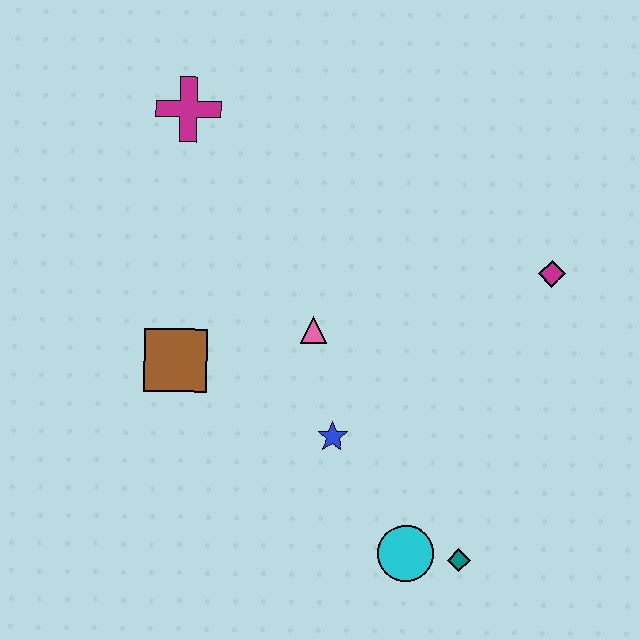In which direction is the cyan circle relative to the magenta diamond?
The cyan circle is below the magenta diamond.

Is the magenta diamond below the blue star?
No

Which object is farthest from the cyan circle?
The magenta cross is farthest from the cyan circle.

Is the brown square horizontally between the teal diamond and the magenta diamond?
No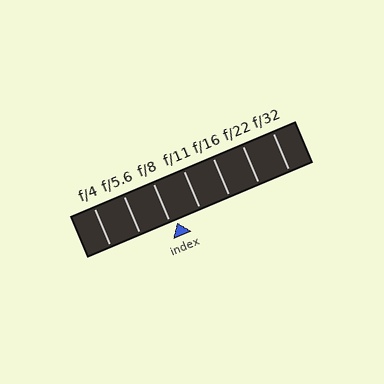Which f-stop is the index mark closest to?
The index mark is closest to f/8.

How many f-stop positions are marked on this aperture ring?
There are 7 f-stop positions marked.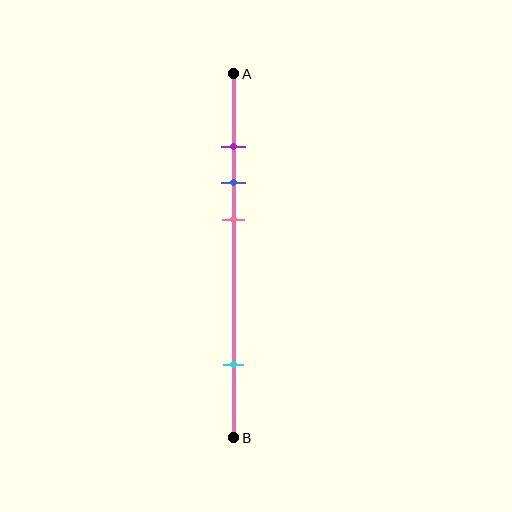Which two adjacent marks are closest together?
The purple and blue marks are the closest adjacent pair.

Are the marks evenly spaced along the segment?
No, the marks are not evenly spaced.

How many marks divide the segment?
There are 4 marks dividing the segment.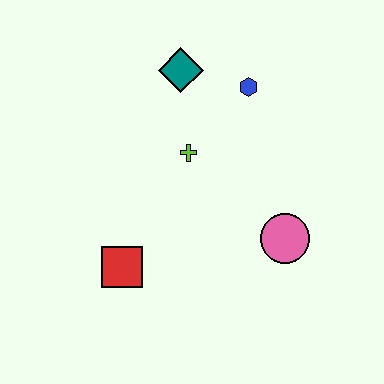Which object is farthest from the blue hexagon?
The red square is farthest from the blue hexagon.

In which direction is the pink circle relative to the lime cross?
The pink circle is to the right of the lime cross.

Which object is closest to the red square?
The lime cross is closest to the red square.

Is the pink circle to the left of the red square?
No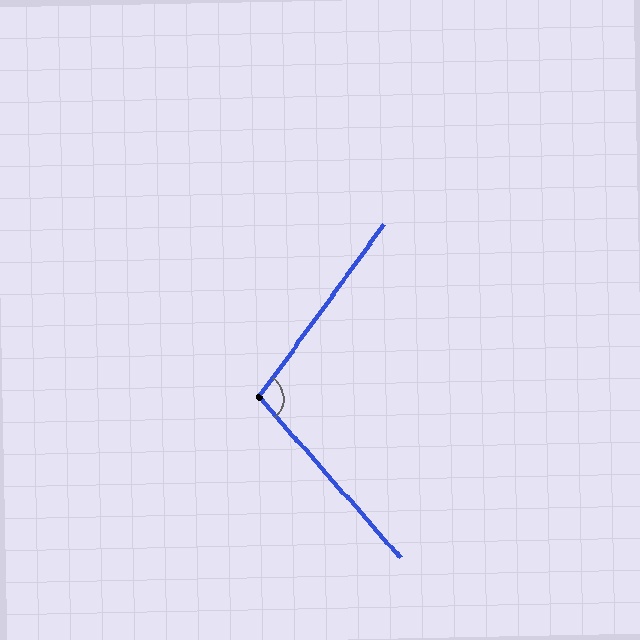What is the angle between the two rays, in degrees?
Approximately 103 degrees.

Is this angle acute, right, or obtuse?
It is obtuse.